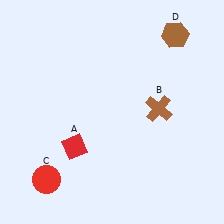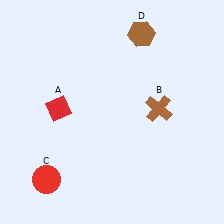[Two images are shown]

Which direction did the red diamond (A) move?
The red diamond (A) moved up.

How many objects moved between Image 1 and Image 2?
2 objects moved between the two images.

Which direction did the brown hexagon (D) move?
The brown hexagon (D) moved left.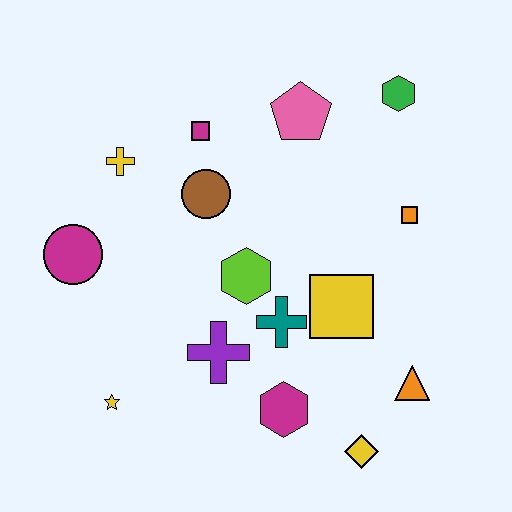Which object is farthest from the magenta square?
The yellow diamond is farthest from the magenta square.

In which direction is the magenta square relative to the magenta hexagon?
The magenta square is above the magenta hexagon.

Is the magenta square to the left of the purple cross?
Yes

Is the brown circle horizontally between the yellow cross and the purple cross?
Yes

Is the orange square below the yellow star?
No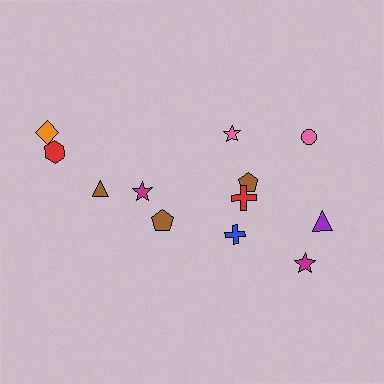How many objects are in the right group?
There are 7 objects.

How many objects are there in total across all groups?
There are 12 objects.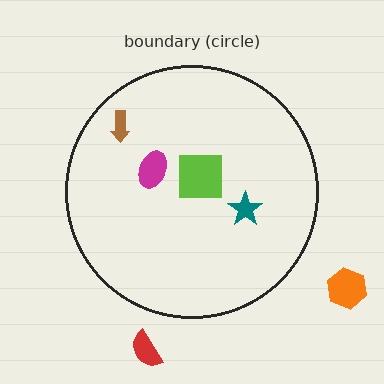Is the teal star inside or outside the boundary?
Inside.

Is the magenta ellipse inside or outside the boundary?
Inside.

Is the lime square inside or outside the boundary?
Inside.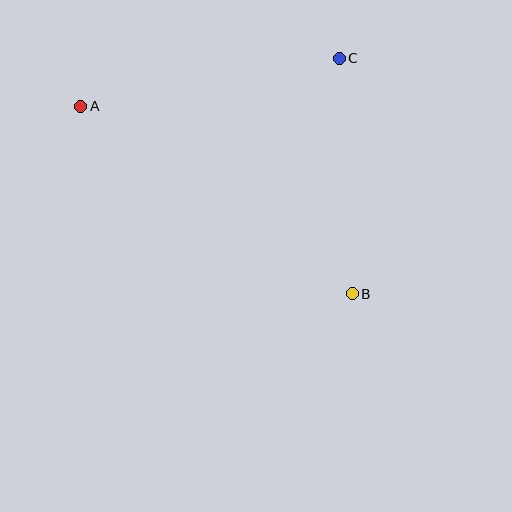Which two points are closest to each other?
Points B and C are closest to each other.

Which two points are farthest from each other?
Points A and B are farthest from each other.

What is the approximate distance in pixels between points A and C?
The distance between A and C is approximately 263 pixels.